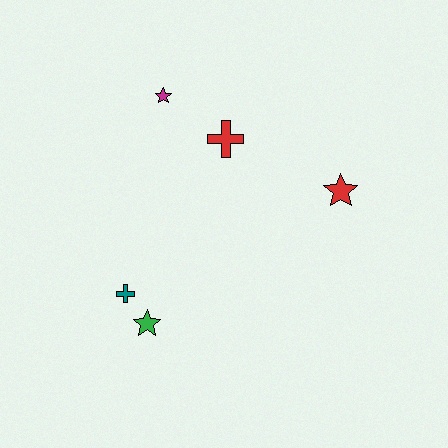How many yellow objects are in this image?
There are no yellow objects.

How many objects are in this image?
There are 5 objects.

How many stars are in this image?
There are 3 stars.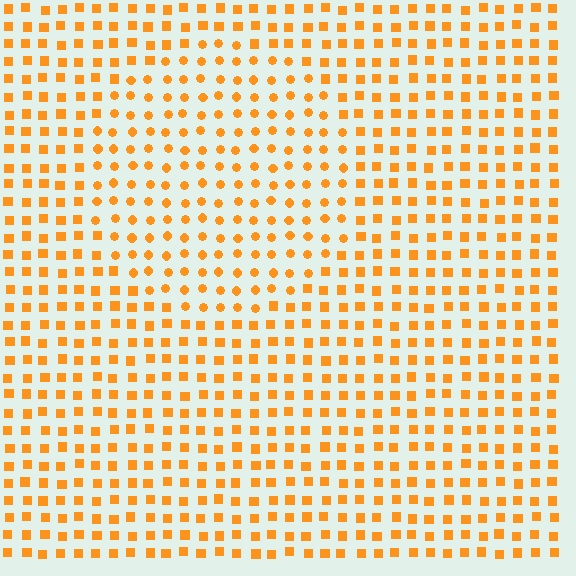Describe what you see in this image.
The image is filled with small orange elements arranged in a uniform grid. A circle-shaped region contains circles, while the surrounding area contains squares. The boundary is defined purely by the change in element shape.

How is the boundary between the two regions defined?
The boundary is defined by a change in element shape: circles inside vs. squares outside. All elements share the same color and spacing.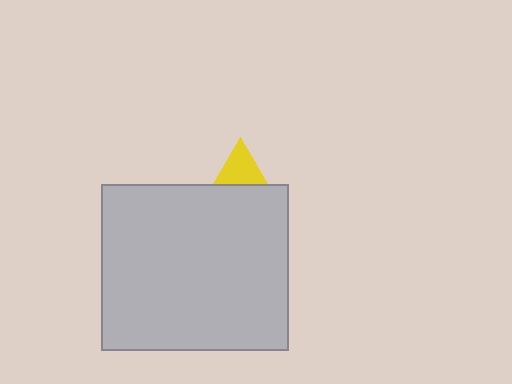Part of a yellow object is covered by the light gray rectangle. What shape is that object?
It is a triangle.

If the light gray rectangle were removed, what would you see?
You would see the complete yellow triangle.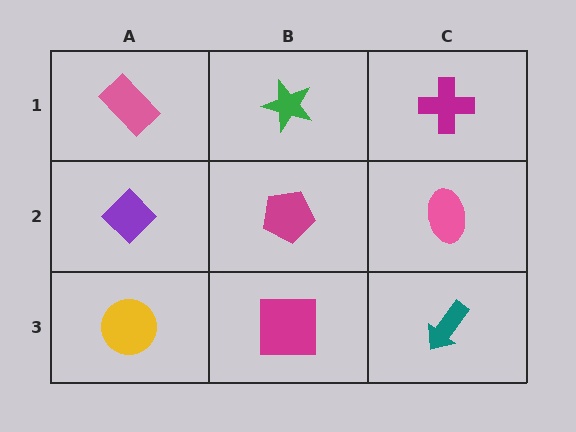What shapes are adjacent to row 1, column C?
A pink ellipse (row 2, column C), a green star (row 1, column B).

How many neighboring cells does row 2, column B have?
4.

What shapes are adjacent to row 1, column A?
A purple diamond (row 2, column A), a green star (row 1, column B).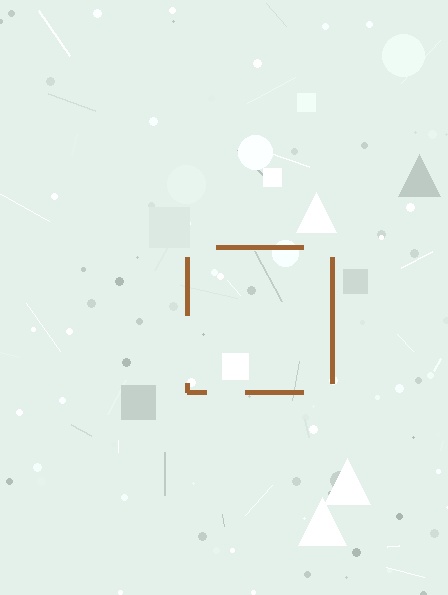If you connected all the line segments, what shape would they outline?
They would outline a square.